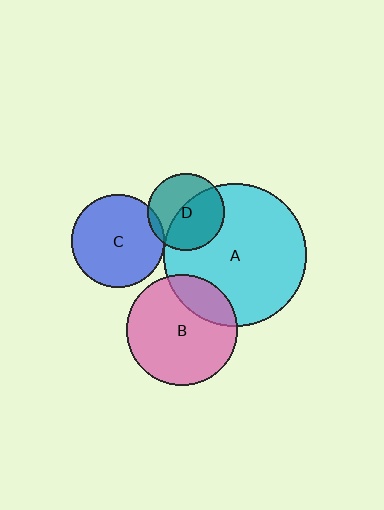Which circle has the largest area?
Circle A (cyan).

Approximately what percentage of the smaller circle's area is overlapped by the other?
Approximately 55%.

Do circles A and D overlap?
Yes.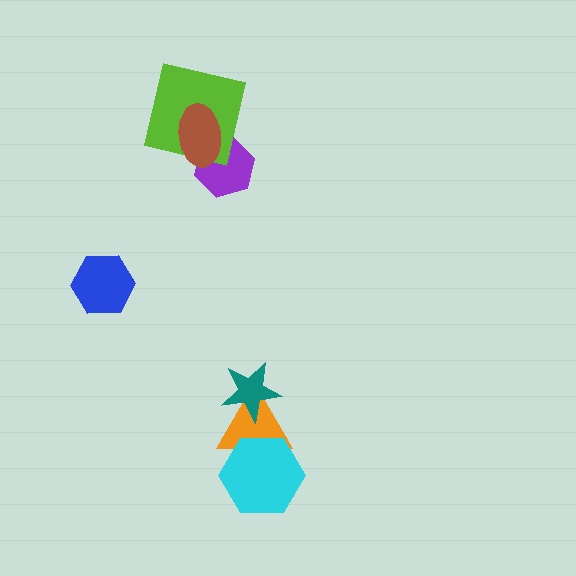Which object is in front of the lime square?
The brown ellipse is in front of the lime square.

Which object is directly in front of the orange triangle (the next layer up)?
The cyan hexagon is directly in front of the orange triangle.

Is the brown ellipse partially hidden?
No, no other shape covers it.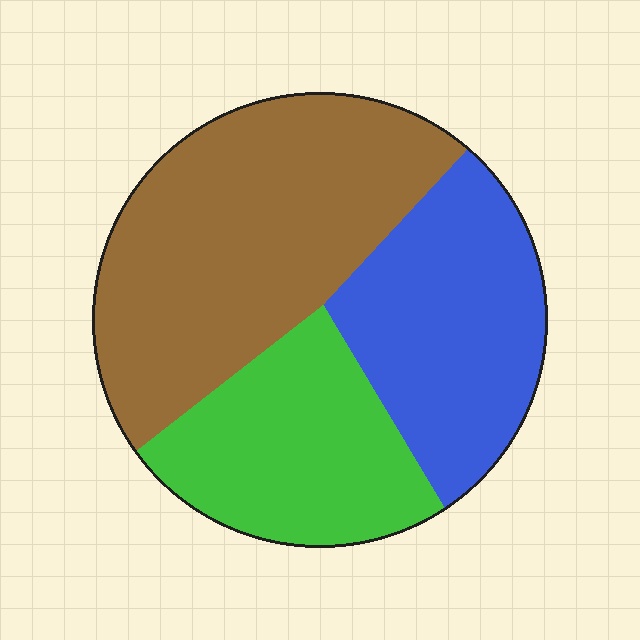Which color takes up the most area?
Brown, at roughly 45%.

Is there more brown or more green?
Brown.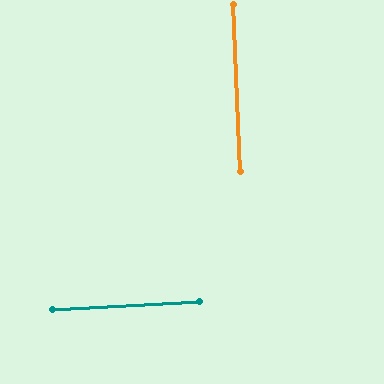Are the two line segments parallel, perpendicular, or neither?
Perpendicular — they meet at approximately 89°.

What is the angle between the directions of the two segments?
Approximately 89 degrees.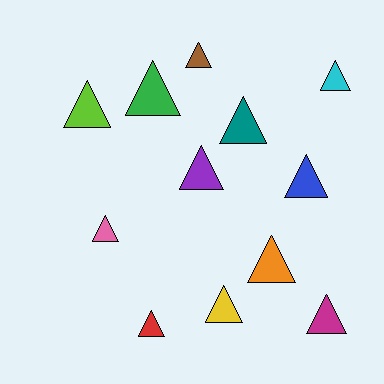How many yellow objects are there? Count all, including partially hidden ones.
There is 1 yellow object.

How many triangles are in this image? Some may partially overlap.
There are 12 triangles.